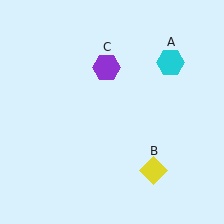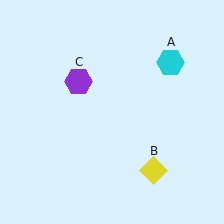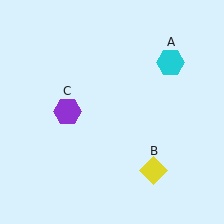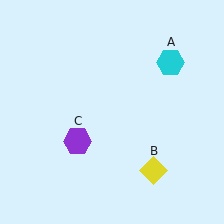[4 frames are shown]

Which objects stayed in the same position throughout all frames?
Cyan hexagon (object A) and yellow diamond (object B) remained stationary.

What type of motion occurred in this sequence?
The purple hexagon (object C) rotated counterclockwise around the center of the scene.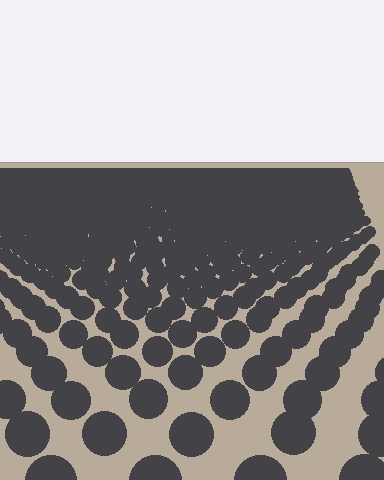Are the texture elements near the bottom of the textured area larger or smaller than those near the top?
Larger. Near the bottom, elements are closer to the viewer and appear at a bigger on-screen size.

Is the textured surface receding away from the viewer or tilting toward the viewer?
The surface is receding away from the viewer. Texture elements get smaller and denser toward the top.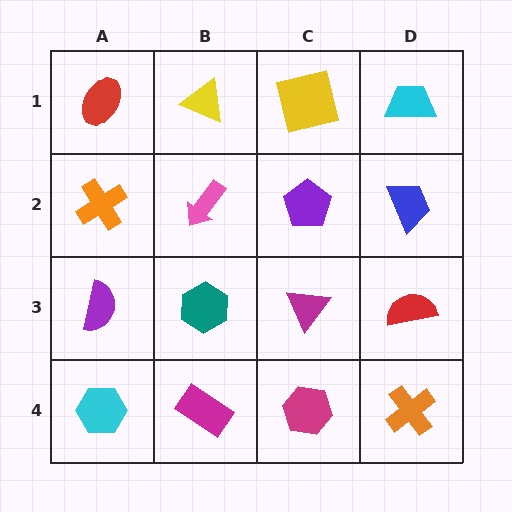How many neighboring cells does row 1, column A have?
2.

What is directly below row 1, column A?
An orange cross.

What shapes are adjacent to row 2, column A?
A red ellipse (row 1, column A), a purple semicircle (row 3, column A), a pink arrow (row 2, column B).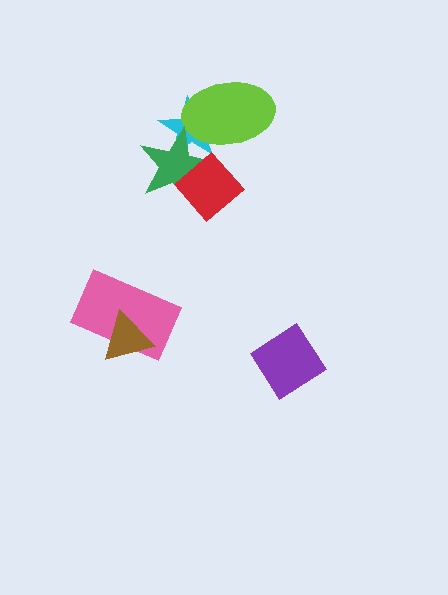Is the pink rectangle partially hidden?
Yes, it is partially covered by another shape.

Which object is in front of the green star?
The red diamond is in front of the green star.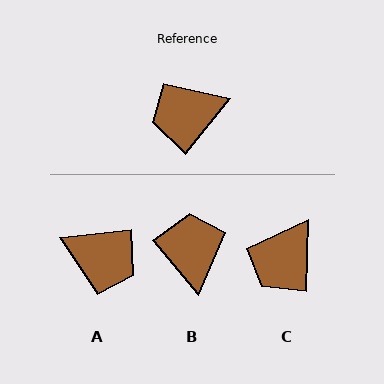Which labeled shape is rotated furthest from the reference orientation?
A, about 136 degrees away.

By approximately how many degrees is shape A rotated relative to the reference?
Approximately 136 degrees counter-clockwise.